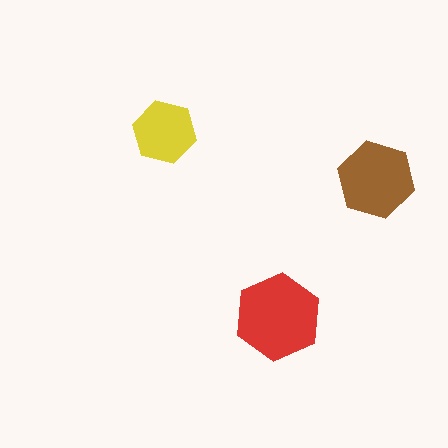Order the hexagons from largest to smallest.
the red one, the brown one, the yellow one.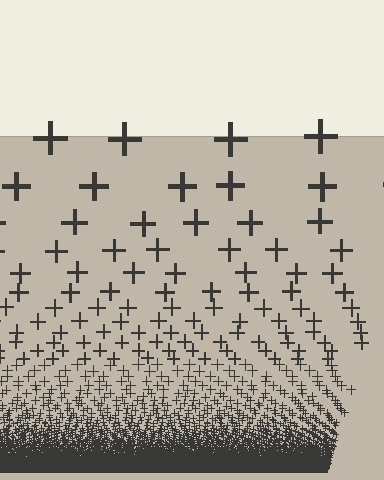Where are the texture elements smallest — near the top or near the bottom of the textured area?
Near the bottom.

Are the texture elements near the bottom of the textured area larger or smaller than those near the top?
Smaller. The gradient is inverted — elements near the bottom are smaller and denser.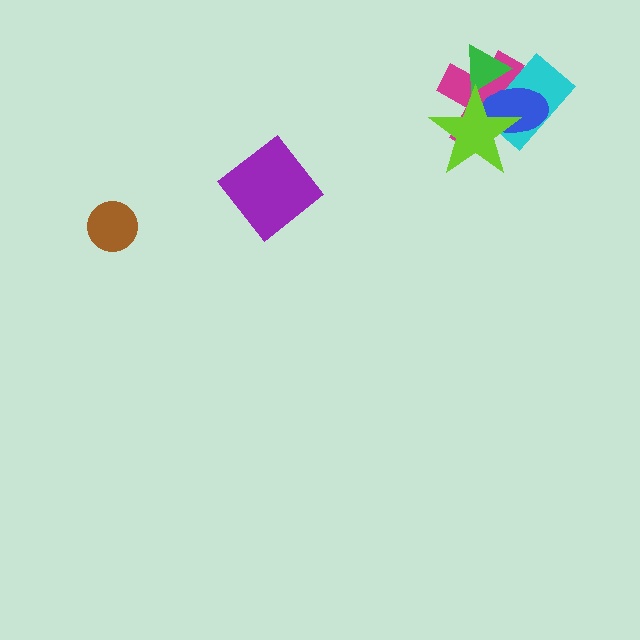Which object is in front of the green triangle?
The lime star is in front of the green triangle.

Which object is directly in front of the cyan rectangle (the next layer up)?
The blue ellipse is directly in front of the cyan rectangle.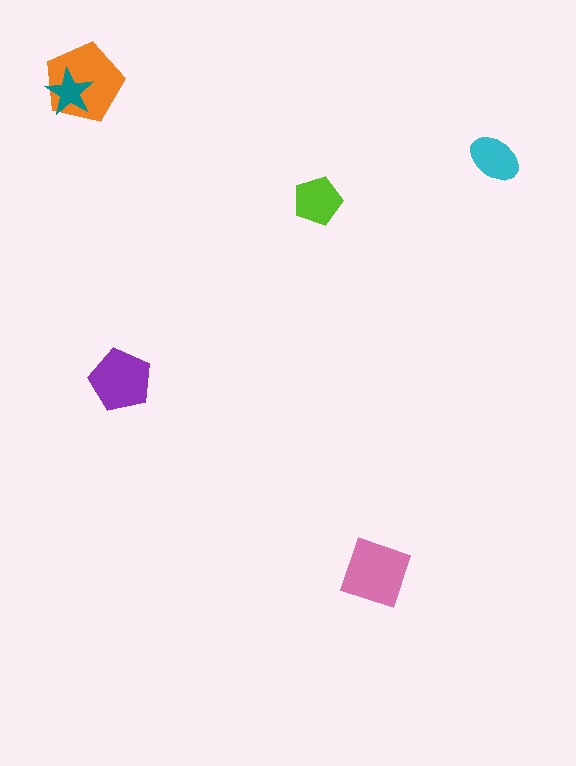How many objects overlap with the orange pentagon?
1 object overlaps with the orange pentagon.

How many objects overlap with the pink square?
0 objects overlap with the pink square.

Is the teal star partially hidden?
No, no other shape covers it.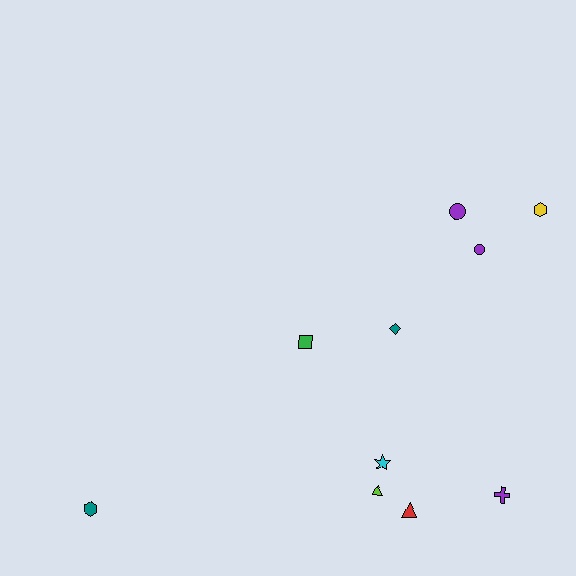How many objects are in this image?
There are 10 objects.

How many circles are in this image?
There are 2 circles.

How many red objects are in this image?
There is 1 red object.